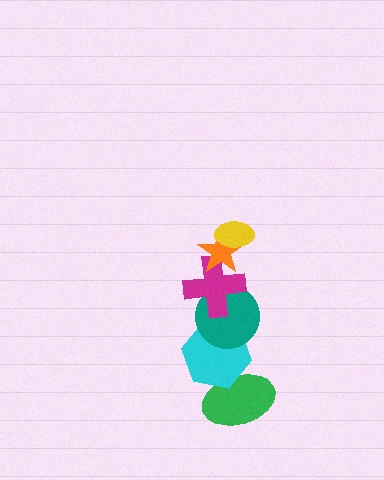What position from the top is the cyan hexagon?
The cyan hexagon is 5th from the top.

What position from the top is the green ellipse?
The green ellipse is 6th from the top.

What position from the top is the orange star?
The orange star is 2nd from the top.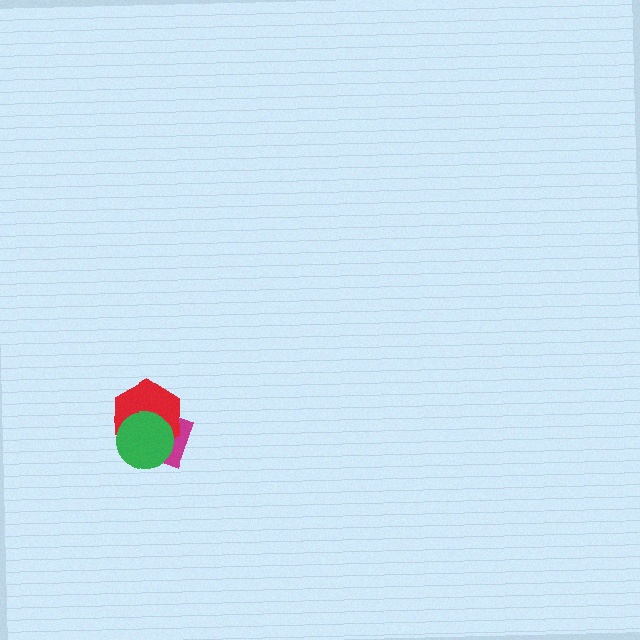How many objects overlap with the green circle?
2 objects overlap with the green circle.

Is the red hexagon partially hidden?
Yes, it is partially covered by another shape.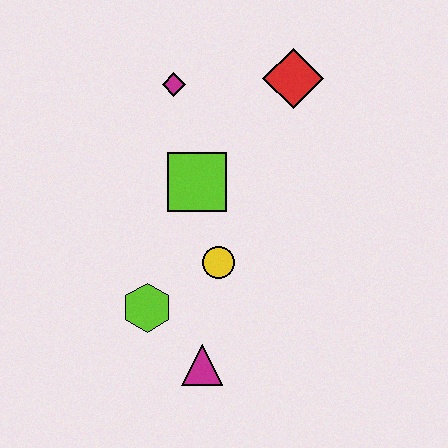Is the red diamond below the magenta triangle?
No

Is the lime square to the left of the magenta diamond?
No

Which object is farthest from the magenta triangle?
The red diamond is farthest from the magenta triangle.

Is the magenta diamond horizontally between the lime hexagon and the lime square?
Yes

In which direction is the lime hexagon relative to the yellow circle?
The lime hexagon is to the left of the yellow circle.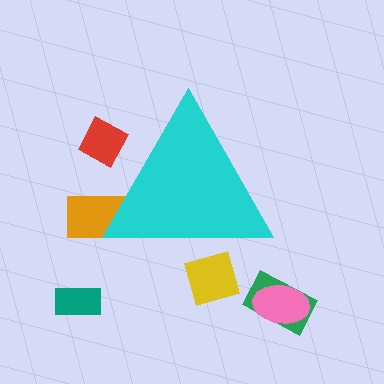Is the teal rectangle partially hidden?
No, the teal rectangle is fully visible.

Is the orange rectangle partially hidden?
Yes, the orange rectangle is partially hidden behind the cyan triangle.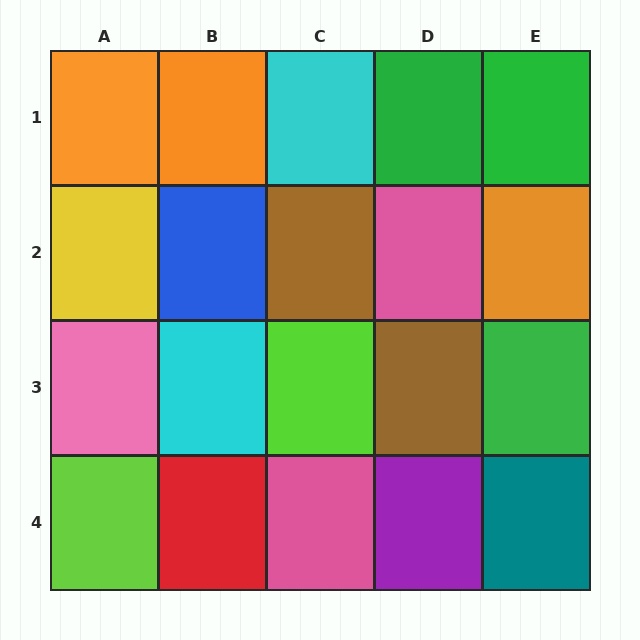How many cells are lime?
2 cells are lime.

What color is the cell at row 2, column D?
Pink.